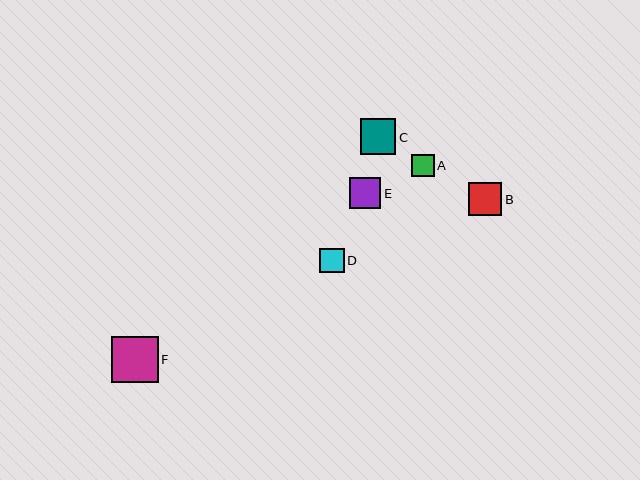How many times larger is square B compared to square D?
Square B is approximately 1.4 times the size of square D.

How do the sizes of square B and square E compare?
Square B and square E are approximately the same size.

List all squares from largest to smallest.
From largest to smallest: F, C, B, E, D, A.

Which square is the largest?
Square F is the largest with a size of approximately 46 pixels.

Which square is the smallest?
Square A is the smallest with a size of approximately 22 pixels.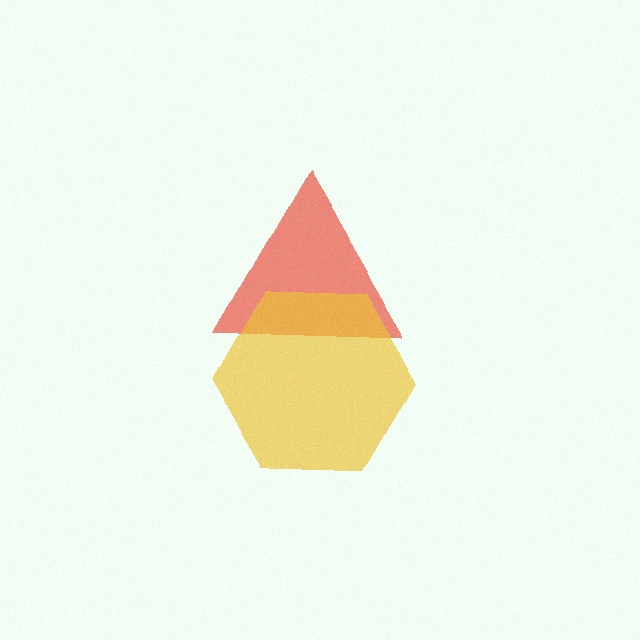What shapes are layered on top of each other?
The layered shapes are: a red triangle, a yellow hexagon.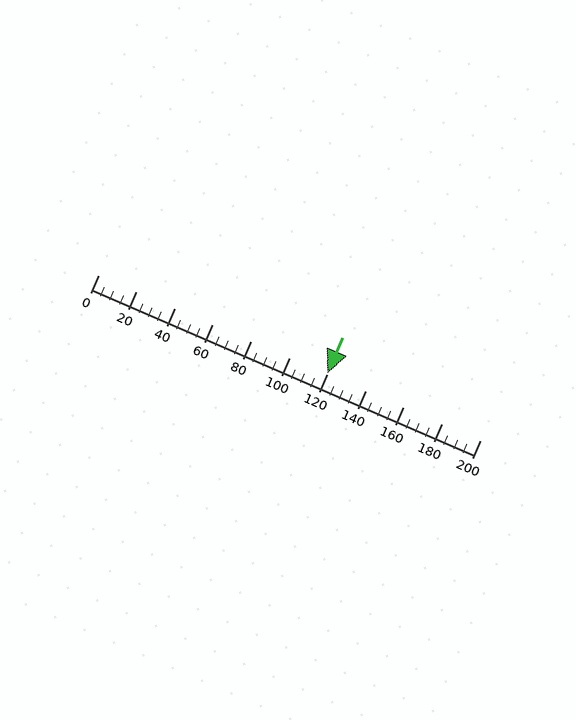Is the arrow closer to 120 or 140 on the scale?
The arrow is closer to 120.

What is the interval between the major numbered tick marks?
The major tick marks are spaced 20 units apart.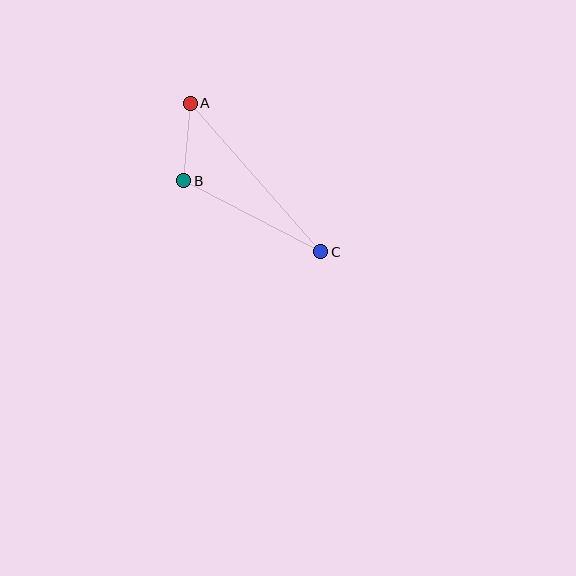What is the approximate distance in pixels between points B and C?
The distance between B and C is approximately 154 pixels.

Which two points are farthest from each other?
Points A and C are farthest from each other.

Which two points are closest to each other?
Points A and B are closest to each other.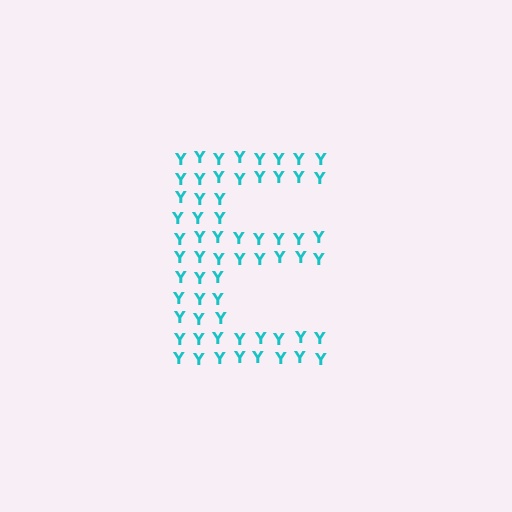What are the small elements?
The small elements are letter Y's.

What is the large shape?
The large shape is the letter E.